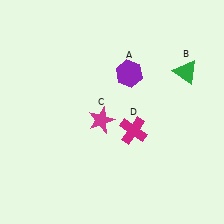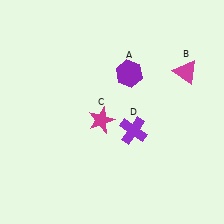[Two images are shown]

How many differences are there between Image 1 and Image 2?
There are 2 differences between the two images.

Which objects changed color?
B changed from green to magenta. D changed from magenta to purple.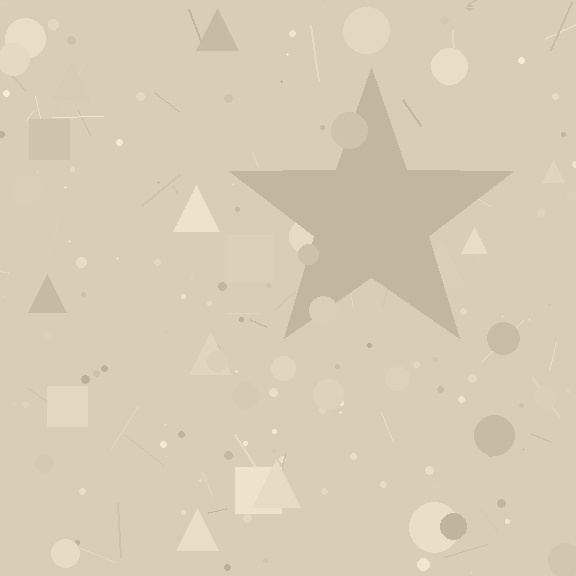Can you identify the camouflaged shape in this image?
The camouflaged shape is a star.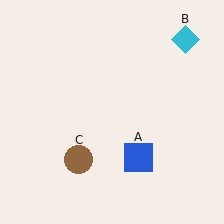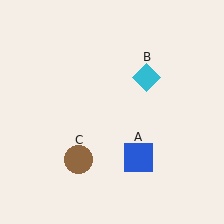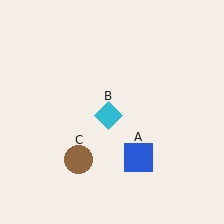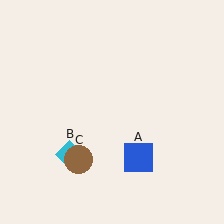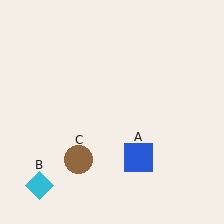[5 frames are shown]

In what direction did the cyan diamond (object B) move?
The cyan diamond (object B) moved down and to the left.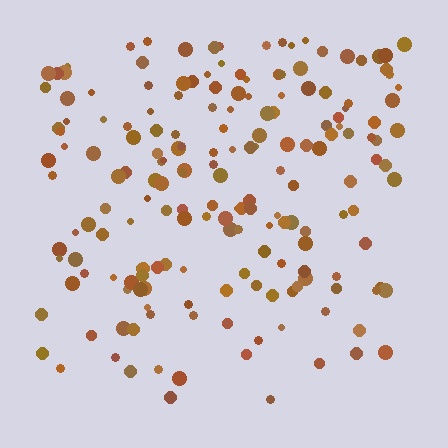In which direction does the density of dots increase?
From bottom to top, with the top side densest.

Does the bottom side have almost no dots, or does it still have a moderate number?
Still a moderate number, just noticeably fewer than the top.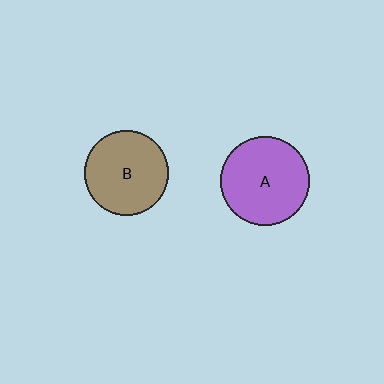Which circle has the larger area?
Circle A (purple).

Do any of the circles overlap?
No, none of the circles overlap.